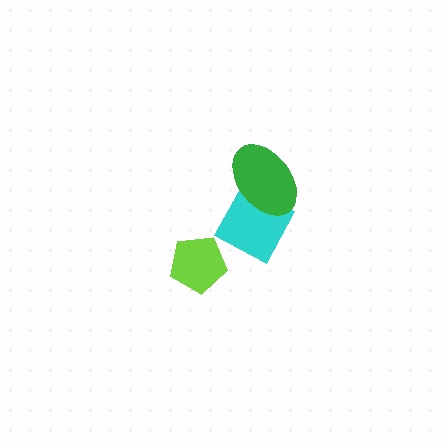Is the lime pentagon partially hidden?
No, no other shape covers it.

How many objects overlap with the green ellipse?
1 object overlaps with the green ellipse.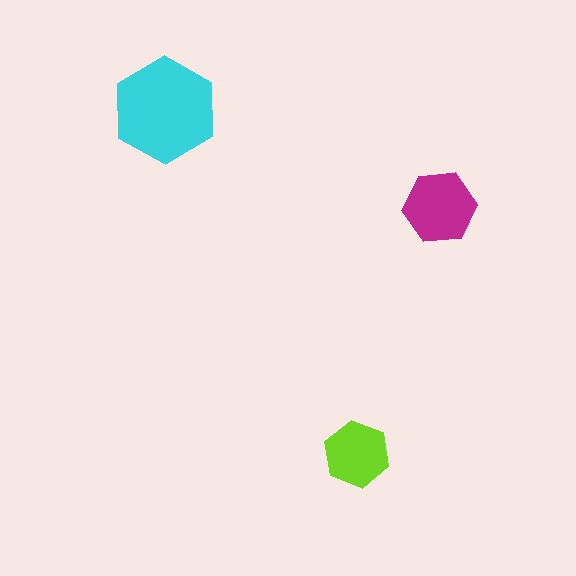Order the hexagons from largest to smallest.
the cyan one, the magenta one, the lime one.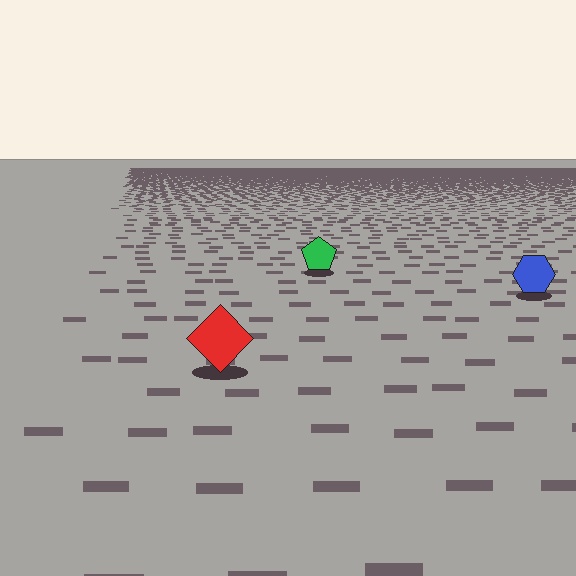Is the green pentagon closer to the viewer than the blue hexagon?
No. The blue hexagon is closer — you can tell from the texture gradient: the ground texture is coarser near it.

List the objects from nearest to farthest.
From nearest to farthest: the red diamond, the blue hexagon, the green pentagon.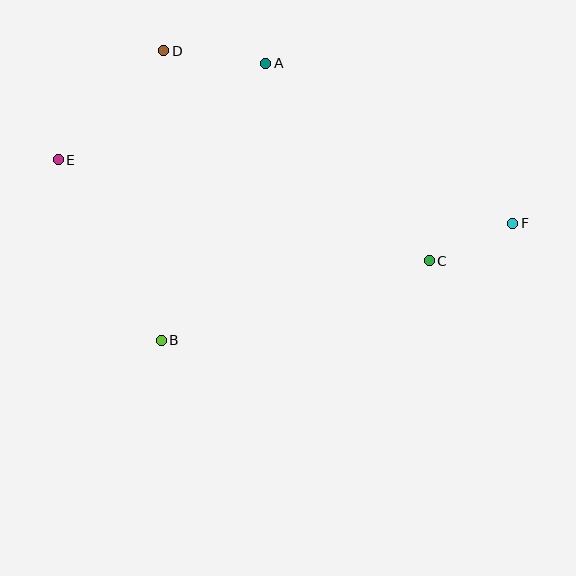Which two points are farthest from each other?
Points E and F are farthest from each other.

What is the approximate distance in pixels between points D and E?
The distance between D and E is approximately 152 pixels.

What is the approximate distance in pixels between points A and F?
The distance between A and F is approximately 294 pixels.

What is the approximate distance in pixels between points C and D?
The distance between C and D is approximately 339 pixels.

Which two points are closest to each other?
Points C and F are closest to each other.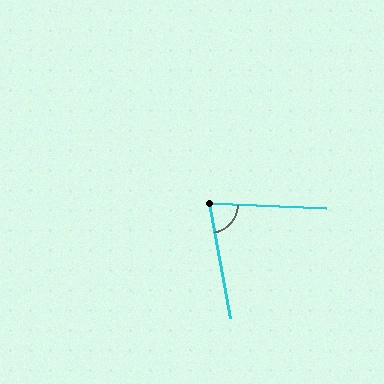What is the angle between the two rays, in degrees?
Approximately 77 degrees.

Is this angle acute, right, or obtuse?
It is acute.